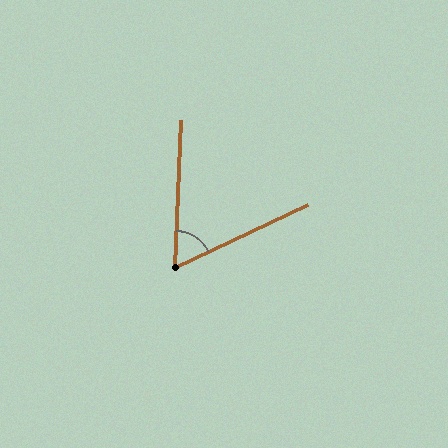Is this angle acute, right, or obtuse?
It is acute.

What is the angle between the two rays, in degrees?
Approximately 62 degrees.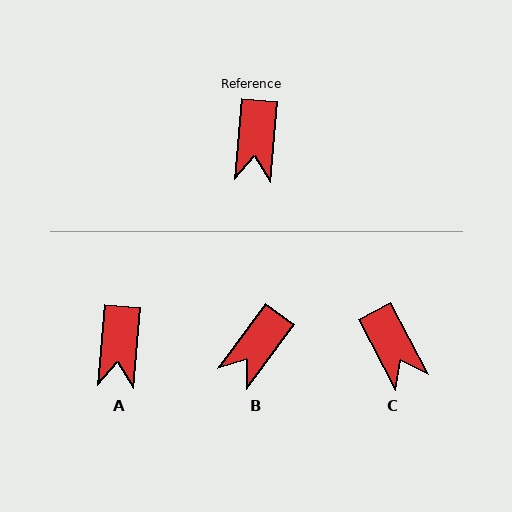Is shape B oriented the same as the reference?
No, it is off by about 31 degrees.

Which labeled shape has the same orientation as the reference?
A.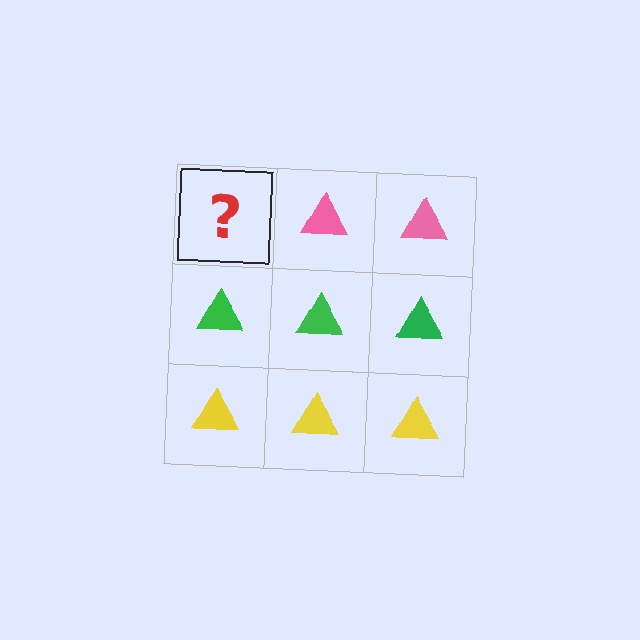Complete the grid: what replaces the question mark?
The question mark should be replaced with a pink triangle.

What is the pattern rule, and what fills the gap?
The rule is that each row has a consistent color. The gap should be filled with a pink triangle.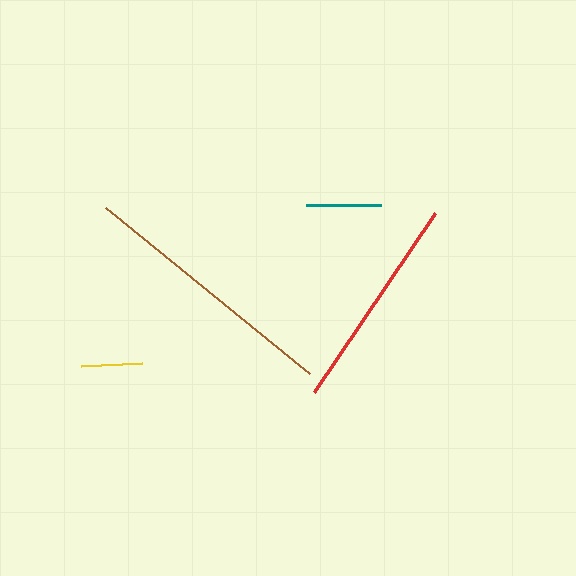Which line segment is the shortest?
The yellow line is the shortest at approximately 61 pixels.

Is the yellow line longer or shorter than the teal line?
The teal line is longer than the yellow line.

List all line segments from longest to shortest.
From longest to shortest: brown, red, teal, yellow.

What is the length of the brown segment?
The brown segment is approximately 263 pixels long.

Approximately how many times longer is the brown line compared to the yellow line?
The brown line is approximately 4.3 times the length of the yellow line.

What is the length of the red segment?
The red segment is approximately 215 pixels long.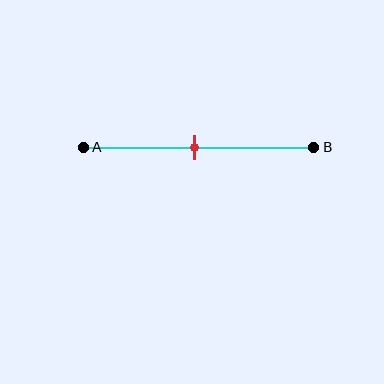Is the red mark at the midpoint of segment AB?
Yes, the mark is approximately at the midpoint.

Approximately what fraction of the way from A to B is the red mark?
The red mark is approximately 50% of the way from A to B.